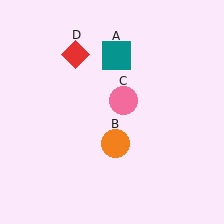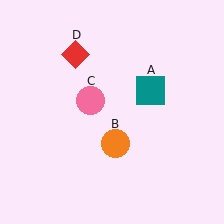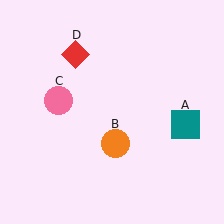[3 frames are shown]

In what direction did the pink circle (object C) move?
The pink circle (object C) moved left.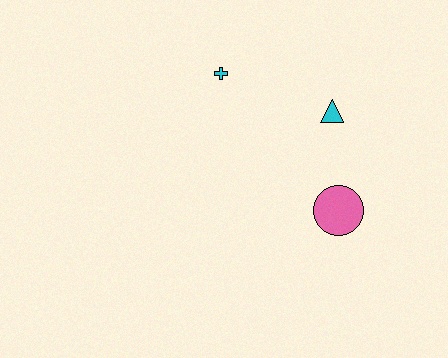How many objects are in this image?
There are 3 objects.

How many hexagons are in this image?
There are no hexagons.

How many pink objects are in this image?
There is 1 pink object.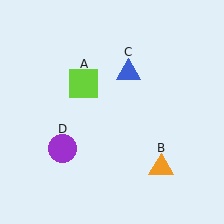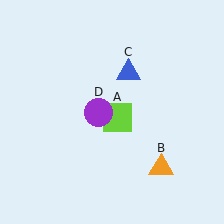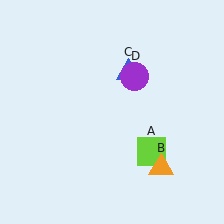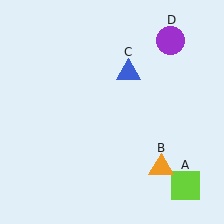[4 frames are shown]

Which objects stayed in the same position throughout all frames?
Orange triangle (object B) and blue triangle (object C) remained stationary.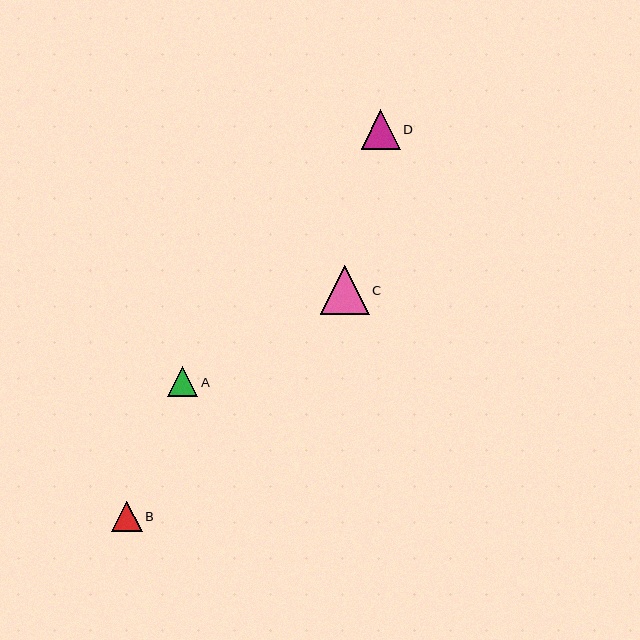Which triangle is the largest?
Triangle C is the largest with a size of approximately 49 pixels.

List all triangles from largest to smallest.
From largest to smallest: C, D, B, A.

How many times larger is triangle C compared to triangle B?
Triangle C is approximately 1.6 times the size of triangle B.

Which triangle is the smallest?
Triangle A is the smallest with a size of approximately 30 pixels.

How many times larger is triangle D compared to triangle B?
Triangle D is approximately 1.3 times the size of triangle B.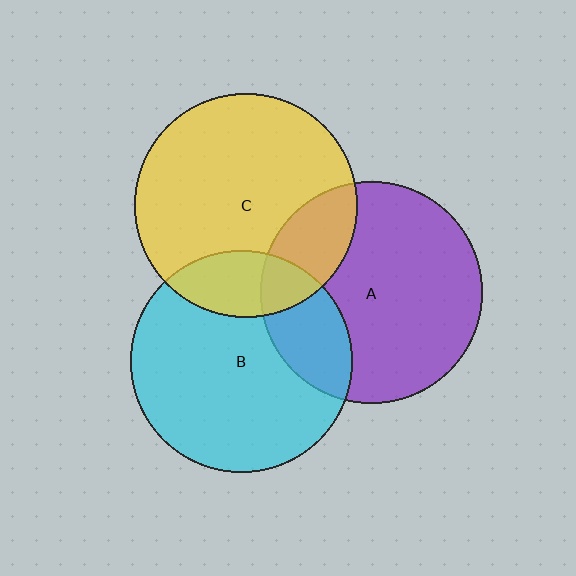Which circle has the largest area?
Circle C (yellow).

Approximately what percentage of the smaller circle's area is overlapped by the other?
Approximately 20%.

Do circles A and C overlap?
Yes.